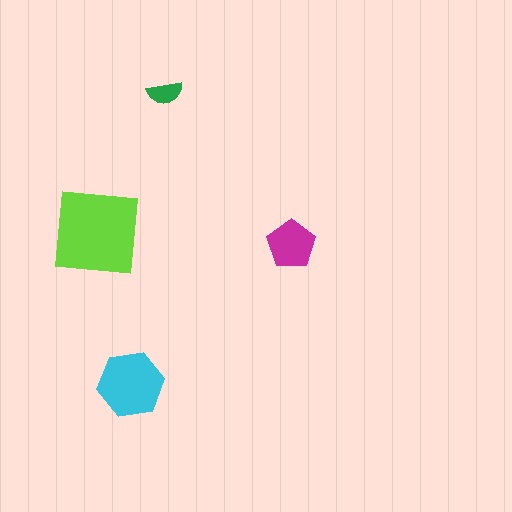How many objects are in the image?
There are 4 objects in the image.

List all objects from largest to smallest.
The lime square, the cyan hexagon, the magenta pentagon, the green semicircle.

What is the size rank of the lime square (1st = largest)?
1st.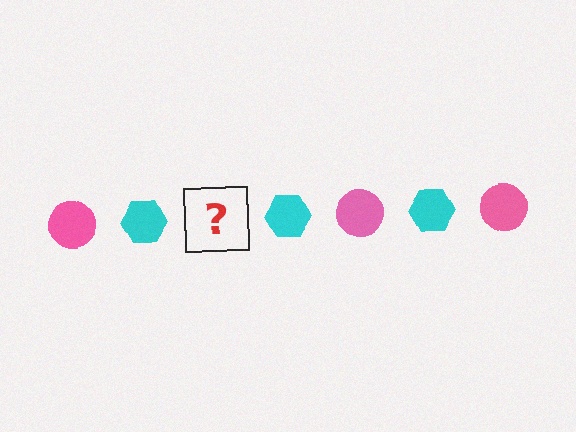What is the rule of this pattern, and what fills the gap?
The rule is that the pattern alternates between pink circle and cyan hexagon. The gap should be filled with a pink circle.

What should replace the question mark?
The question mark should be replaced with a pink circle.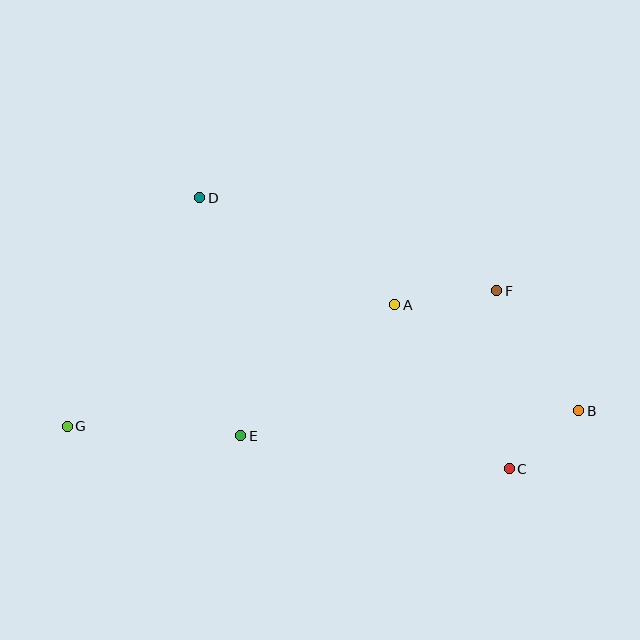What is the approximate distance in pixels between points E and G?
The distance between E and G is approximately 173 pixels.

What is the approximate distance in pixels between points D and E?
The distance between D and E is approximately 241 pixels.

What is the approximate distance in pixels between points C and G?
The distance between C and G is approximately 444 pixels.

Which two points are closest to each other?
Points B and C are closest to each other.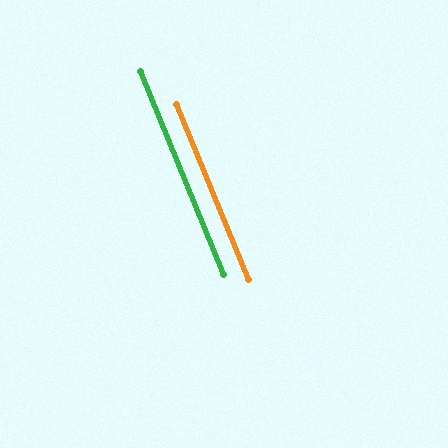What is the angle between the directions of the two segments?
Approximately 0 degrees.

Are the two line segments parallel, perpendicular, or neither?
Parallel — their directions differ by only 0.1°.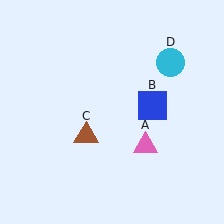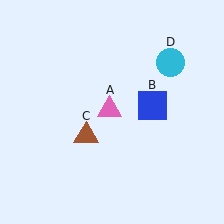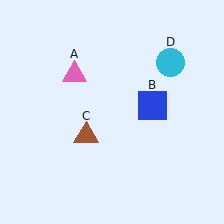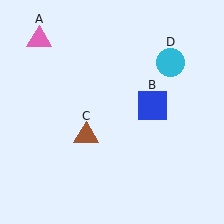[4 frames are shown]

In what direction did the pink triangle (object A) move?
The pink triangle (object A) moved up and to the left.